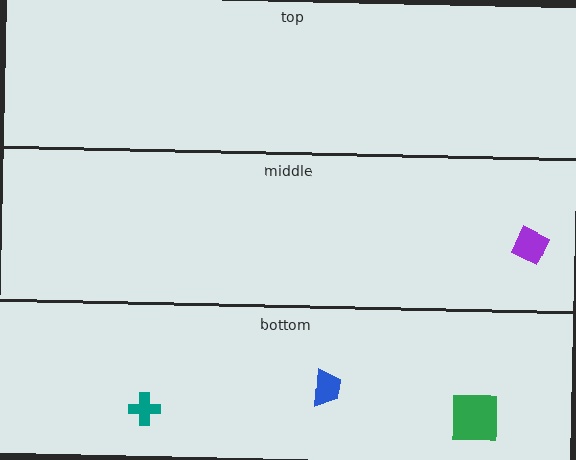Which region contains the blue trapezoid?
The bottom region.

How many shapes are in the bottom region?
3.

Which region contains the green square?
The bottom region.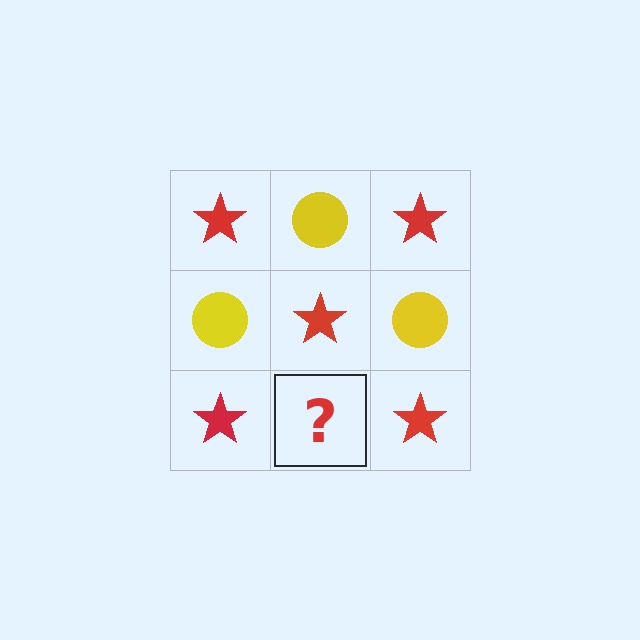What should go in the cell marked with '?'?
The missing cell should contain a yellow circle.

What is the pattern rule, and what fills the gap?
The rule is that it alternates red star and yellow circle in a checkerboard pattern. The gap should be filled with a yellow circle.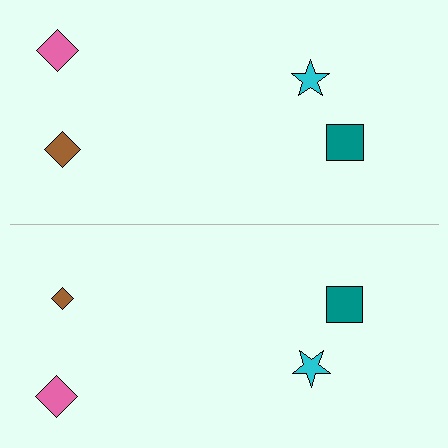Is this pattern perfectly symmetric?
No, the pattern is not perfectly symmetric. The brown diamond on the bottom side has a different size than its mirror counterpart.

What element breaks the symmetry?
The brown diamond on the bottom side has a different size than its mirror counterpart.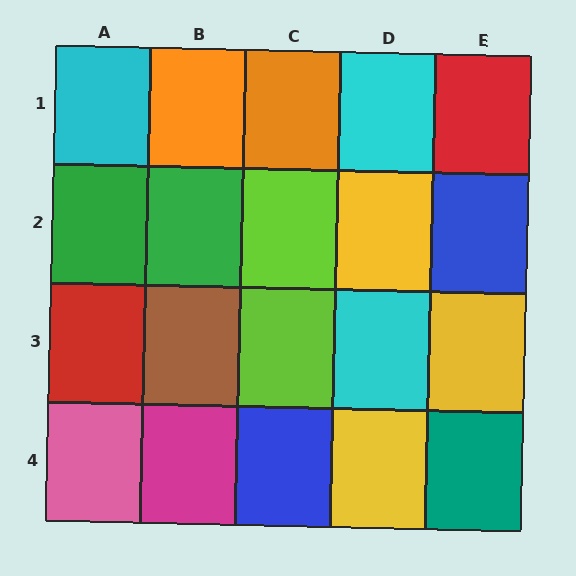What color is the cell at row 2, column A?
Green.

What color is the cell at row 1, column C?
Orange.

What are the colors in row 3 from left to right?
Red, brown, lime, cyan, yellow.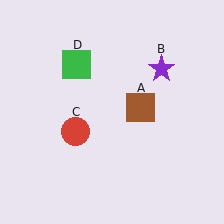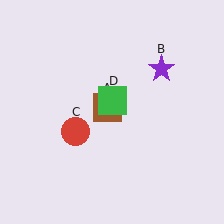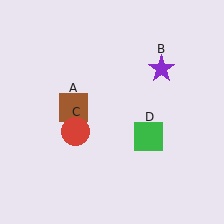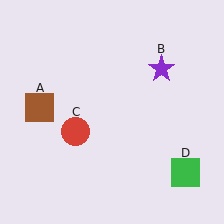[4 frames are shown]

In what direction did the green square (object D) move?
The green square (object D) moved down and to the right.